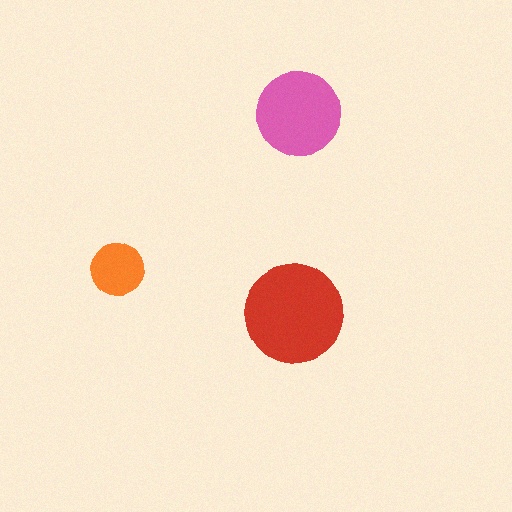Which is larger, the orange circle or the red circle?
The red one.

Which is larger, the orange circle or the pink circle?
The pink one.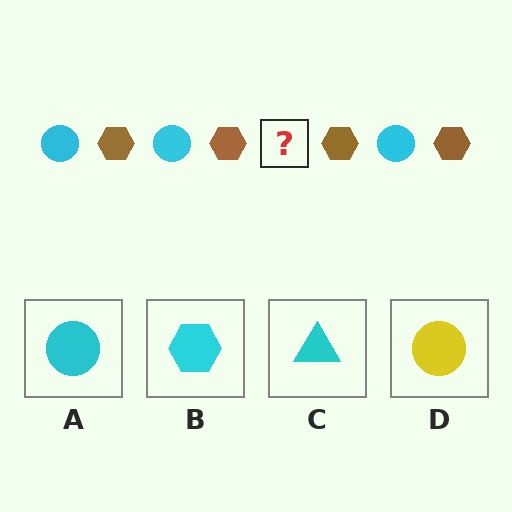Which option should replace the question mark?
Option A.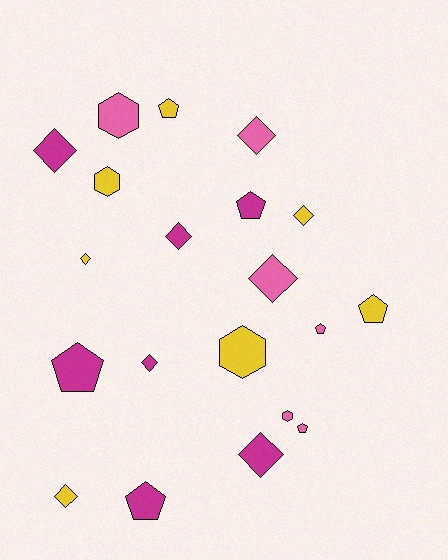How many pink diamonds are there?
There are 2 pink diamonds.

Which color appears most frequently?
Yellow, with 7 objects.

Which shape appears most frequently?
Diamond, with 9 objects.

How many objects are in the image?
There are 20 objects.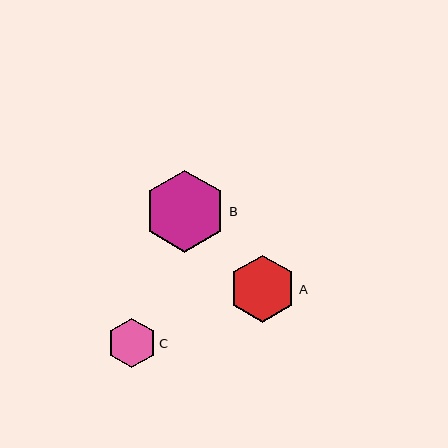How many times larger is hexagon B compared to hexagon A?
Hexagon B is approximately 1.2 times the size of hexagon A.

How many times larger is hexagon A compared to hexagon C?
Hexagon A is approximately 1.4 times the size of hexagon C.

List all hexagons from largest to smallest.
From largest to smallest: B, A, C.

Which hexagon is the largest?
Hexagon B is the largest with a size of approximately 82 pixels.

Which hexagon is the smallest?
Hexagon C is the smallest with a size of approximately 49 pixels.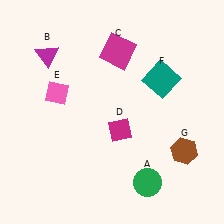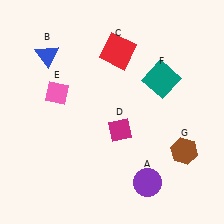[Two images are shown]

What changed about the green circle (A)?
In Image 1, A is green. In Image 2, it changed to purple.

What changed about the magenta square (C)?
In Image 1, C is magenta. In Image 2, it changed to red.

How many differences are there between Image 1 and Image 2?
There are 3 differences between the two images.